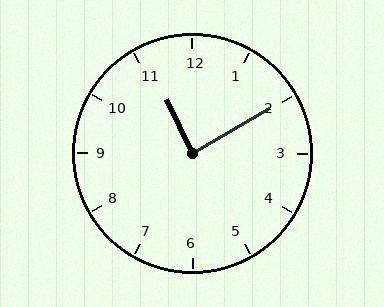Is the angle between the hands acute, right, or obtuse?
It is right.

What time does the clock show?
11:10.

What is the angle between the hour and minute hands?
Approximately 85 degrees.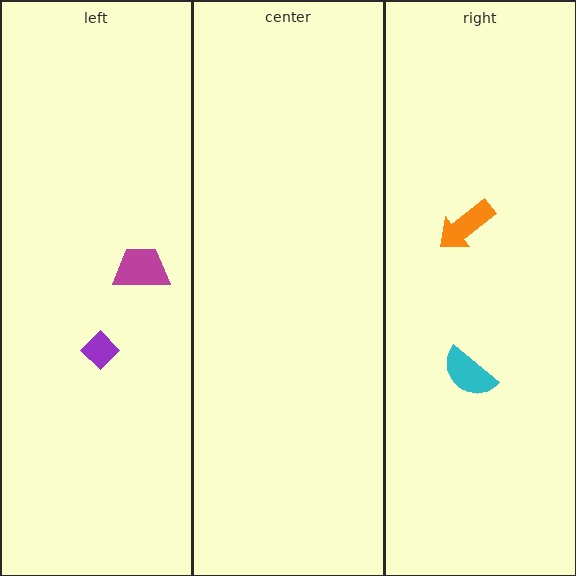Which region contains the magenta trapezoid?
The left region.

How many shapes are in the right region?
2.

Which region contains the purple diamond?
The left region.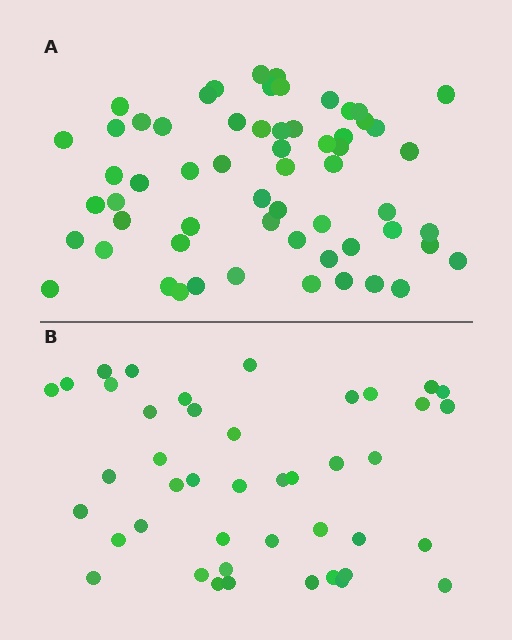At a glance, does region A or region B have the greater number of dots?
Region A (the top region) has more dots.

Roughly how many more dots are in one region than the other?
Region A has approximately 15 more dots than region B.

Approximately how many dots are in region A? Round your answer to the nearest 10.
About 60 dots.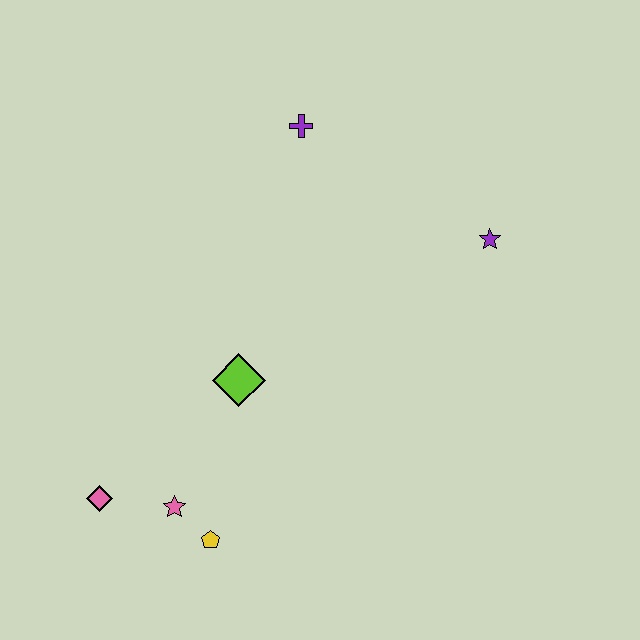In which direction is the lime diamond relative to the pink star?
The lime diamond is above the pink star.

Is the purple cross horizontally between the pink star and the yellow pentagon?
No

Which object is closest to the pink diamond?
The pink star is closest to the pink diamond.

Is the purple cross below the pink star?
No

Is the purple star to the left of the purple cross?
No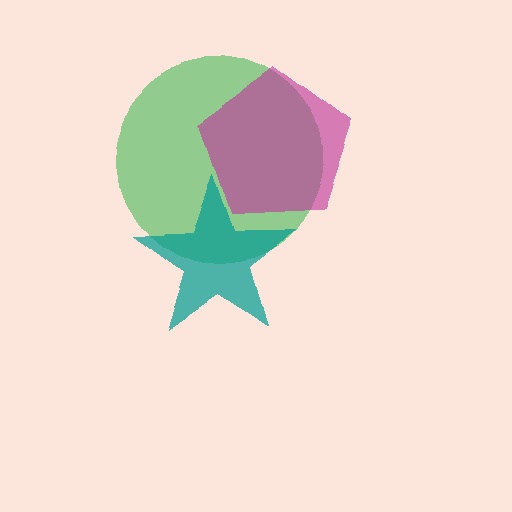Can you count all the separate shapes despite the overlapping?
Yes, there are 3 separate shapes.